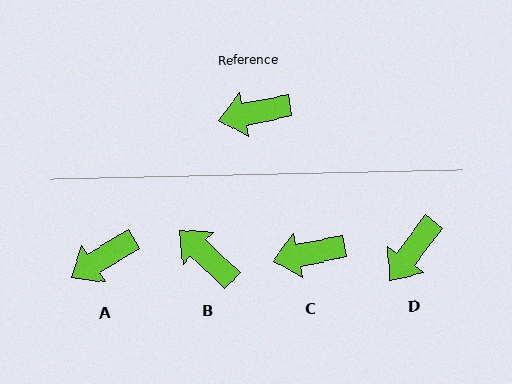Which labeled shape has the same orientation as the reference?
C.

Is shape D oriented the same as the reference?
No, it is off by about 42 degrees.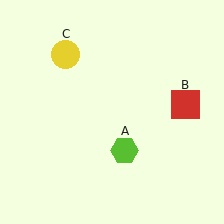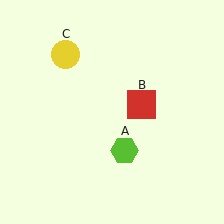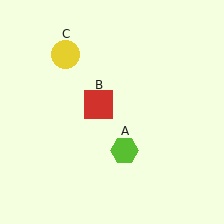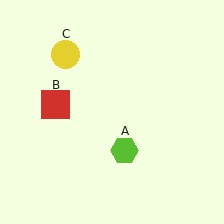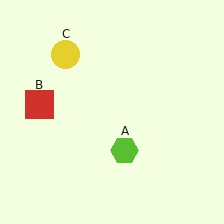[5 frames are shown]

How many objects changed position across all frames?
1 object changed position: red square (object B).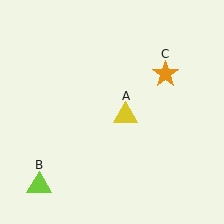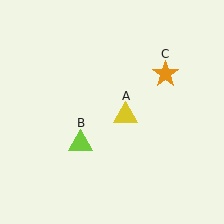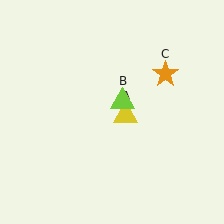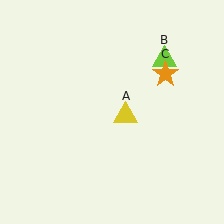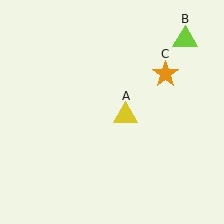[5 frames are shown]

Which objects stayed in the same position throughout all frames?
Yellow triangle (object A) and orange star (object C) remained stationary.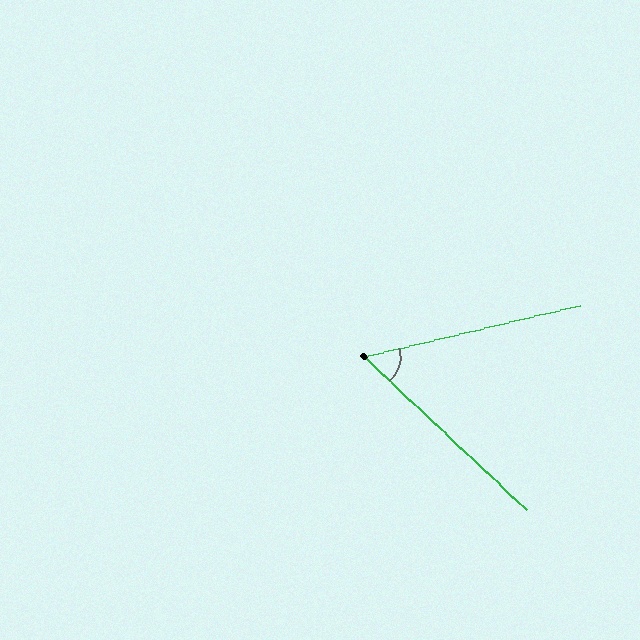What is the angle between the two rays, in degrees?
Approximately 57 degrees.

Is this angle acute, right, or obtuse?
It is acute.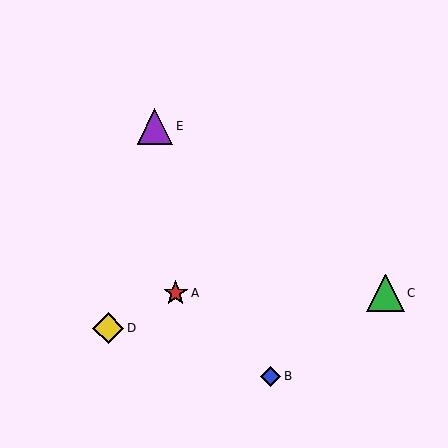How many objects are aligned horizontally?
2 objects (A, C) are aligned horizontally.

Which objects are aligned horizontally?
Objects A, C are aligned horizontally.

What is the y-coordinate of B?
Object B is at y≈376.